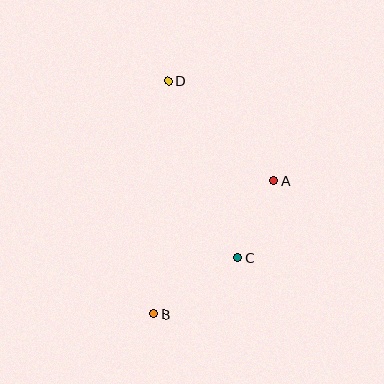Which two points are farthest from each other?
Points B and D are farthest from each other.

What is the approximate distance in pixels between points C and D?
The distance between C and D is approximately 190 pixels.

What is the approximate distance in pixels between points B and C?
The distance between B and C is approximately 101 pixels.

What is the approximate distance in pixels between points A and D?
The distance between A and D is approximately 145 pixels.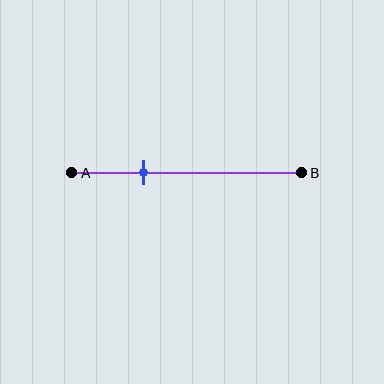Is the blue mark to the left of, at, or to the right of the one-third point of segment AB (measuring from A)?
The blue mark is approximately at the one-third point of segment AB.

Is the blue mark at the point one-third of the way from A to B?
Yes, the mark is approximately at the one-third point.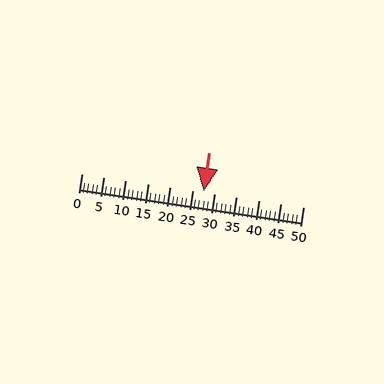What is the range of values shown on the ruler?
The ruler shows values from 0 to 50.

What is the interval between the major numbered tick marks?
The major tick marks are spaced 5 units apart.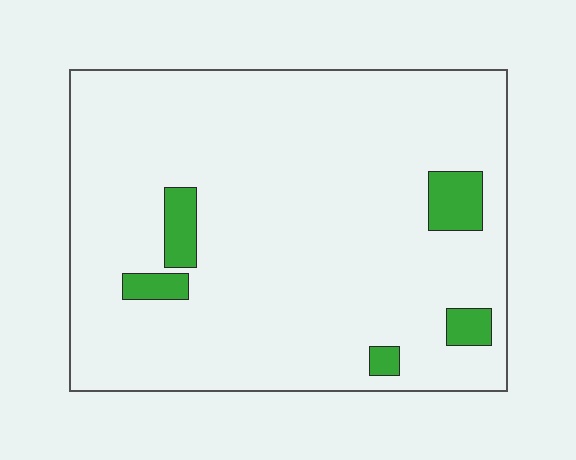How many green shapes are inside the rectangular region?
5.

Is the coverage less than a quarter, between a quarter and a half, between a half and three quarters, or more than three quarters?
Less than a quarter.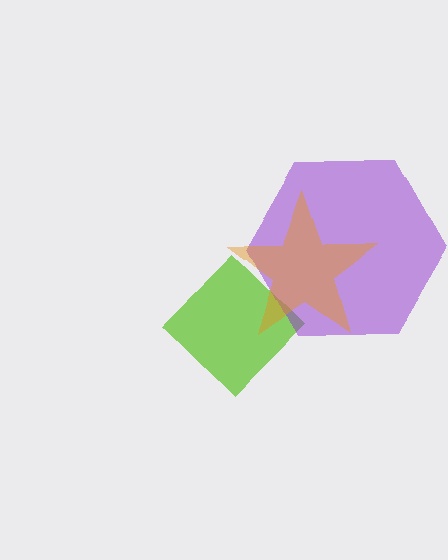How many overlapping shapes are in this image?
There are 3 overlapping shapes in the image.